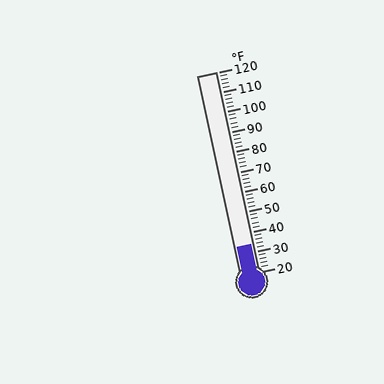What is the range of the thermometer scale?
The thermometer scale ranges from 20°F to 120°F.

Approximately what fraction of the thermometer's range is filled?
The thermometer is filled to approximately 15% of its range.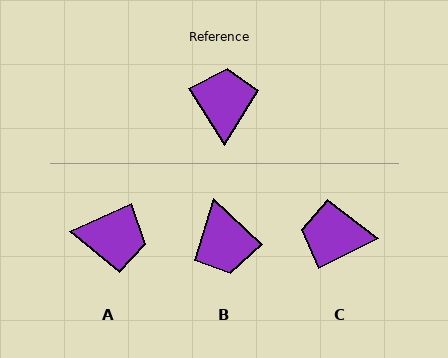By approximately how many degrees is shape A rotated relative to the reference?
Approximately 98 degrees clockwise.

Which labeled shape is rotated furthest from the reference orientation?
B, about 165 degrees away.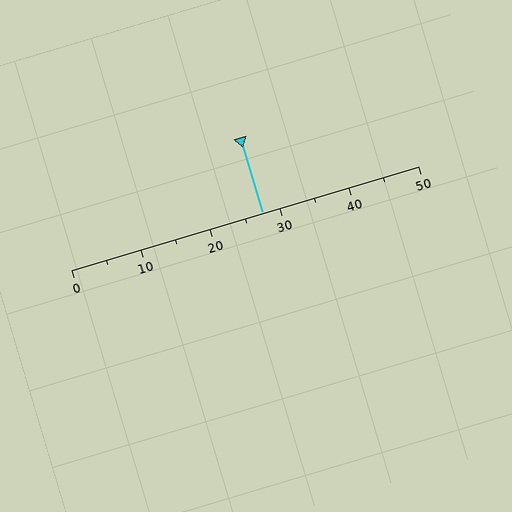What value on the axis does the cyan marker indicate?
The marker indicates approximately 27.5.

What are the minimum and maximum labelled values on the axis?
The axis runs from 0 to 50.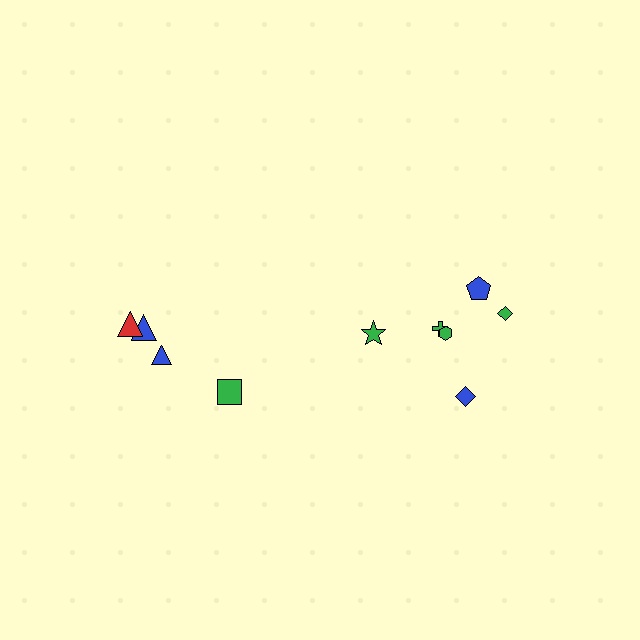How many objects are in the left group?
There are 4 objects.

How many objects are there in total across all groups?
There are 10 objects.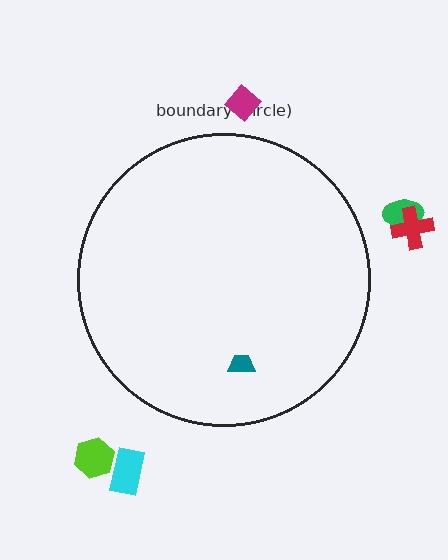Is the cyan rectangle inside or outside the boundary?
Outside.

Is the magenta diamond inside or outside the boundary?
Outside.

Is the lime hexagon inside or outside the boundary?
Outside.